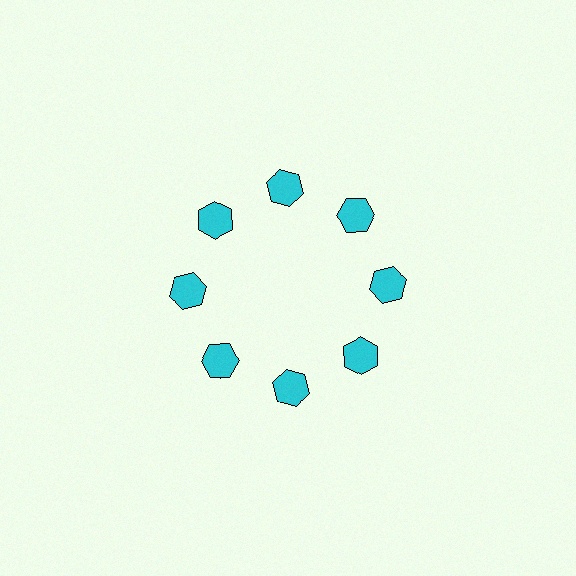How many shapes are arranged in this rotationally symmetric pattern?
There are 8 shapes, arranged in 8 groups of 1.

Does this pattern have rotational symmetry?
Yes, this pattern has 8-fold rotational symmetry. It looks the same after rotating 45 degrees around the center.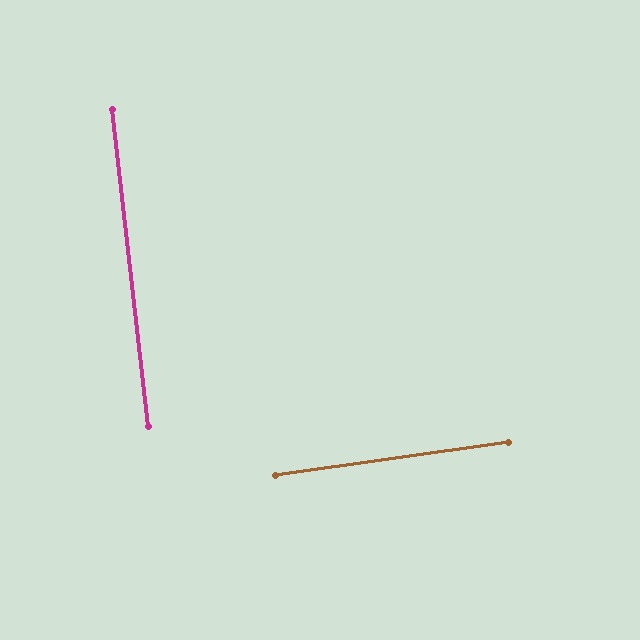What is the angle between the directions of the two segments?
Approximately 88 degrees.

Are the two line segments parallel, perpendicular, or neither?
Perpendicular — they meet at approximately 88°.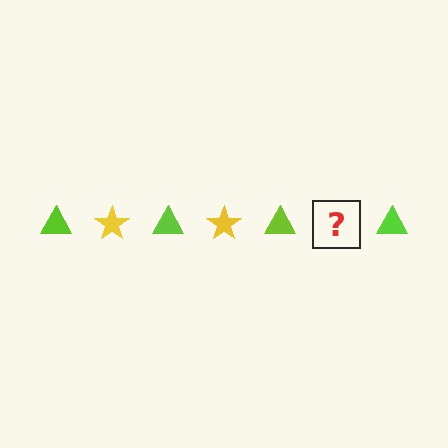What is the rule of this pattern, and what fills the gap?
The rule is that the pattern alternates between lime triangle and yellow star. The gap should be filled with a yellow star.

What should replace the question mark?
The question mark should be replaced with a yellow star.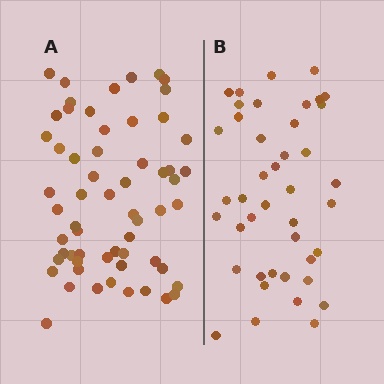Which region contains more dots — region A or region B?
Region A (the left region) has more dots.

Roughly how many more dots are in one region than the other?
Region A has approximately 20 more dots than region B.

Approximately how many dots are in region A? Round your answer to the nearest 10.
About 60 dots.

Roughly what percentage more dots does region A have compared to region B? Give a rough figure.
About 45% more.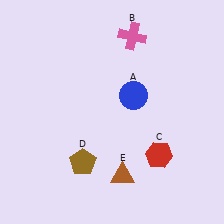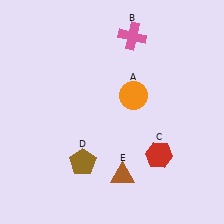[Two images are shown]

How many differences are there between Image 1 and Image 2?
There is 1 difference between the two images.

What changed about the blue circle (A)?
In Image 1, A is blue. In Image 2, it changed to orange.